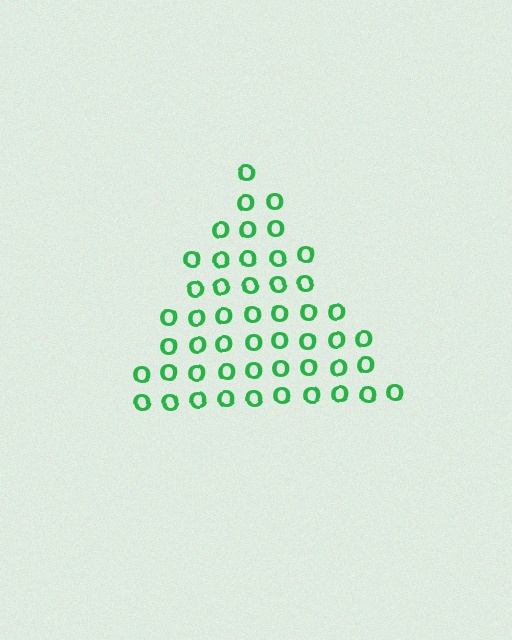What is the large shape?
The large shape is a triangle.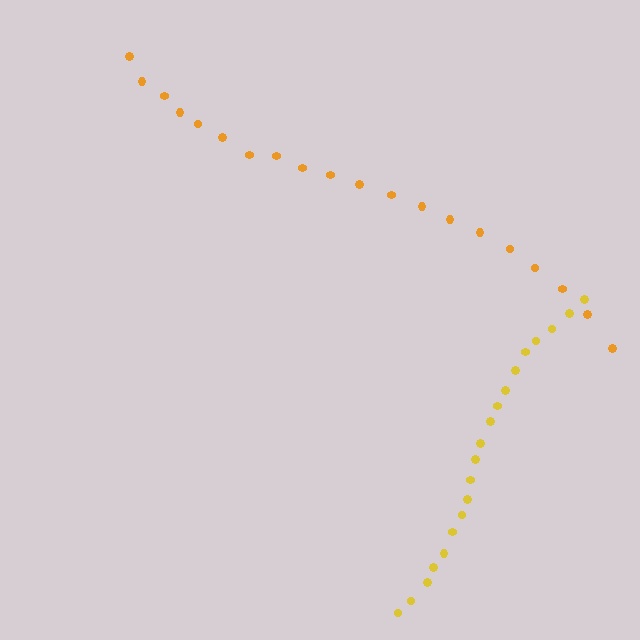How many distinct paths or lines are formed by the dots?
There are 2 distinct paths.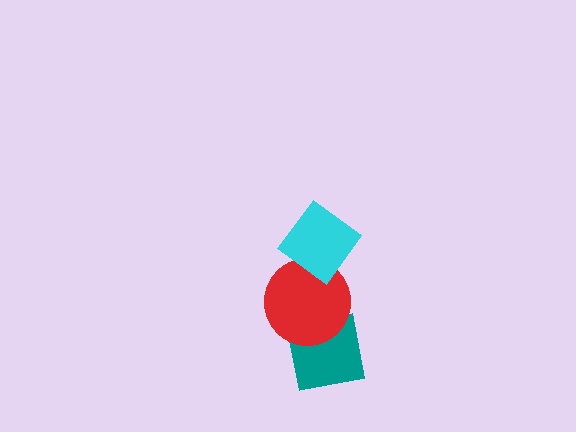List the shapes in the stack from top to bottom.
From top to bottom: the cyan diamond, the red circle, the teal square.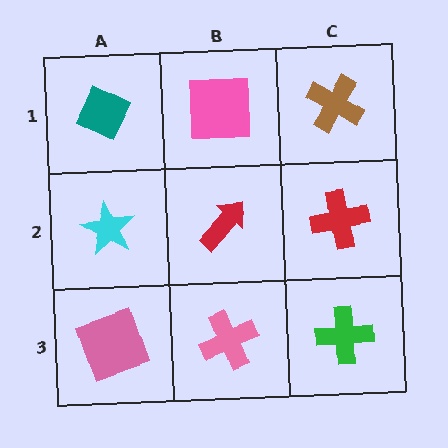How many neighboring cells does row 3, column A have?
2.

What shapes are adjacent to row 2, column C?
A brown cross (row 1, column C), a green cross (row 3, column C), a red arrow (row 2, column B).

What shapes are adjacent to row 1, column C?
A red cross (row 2, column C), a pink square (row 1, column B).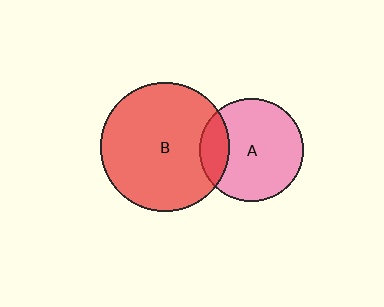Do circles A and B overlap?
Yes.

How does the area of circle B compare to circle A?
Approximately 1.6 times.